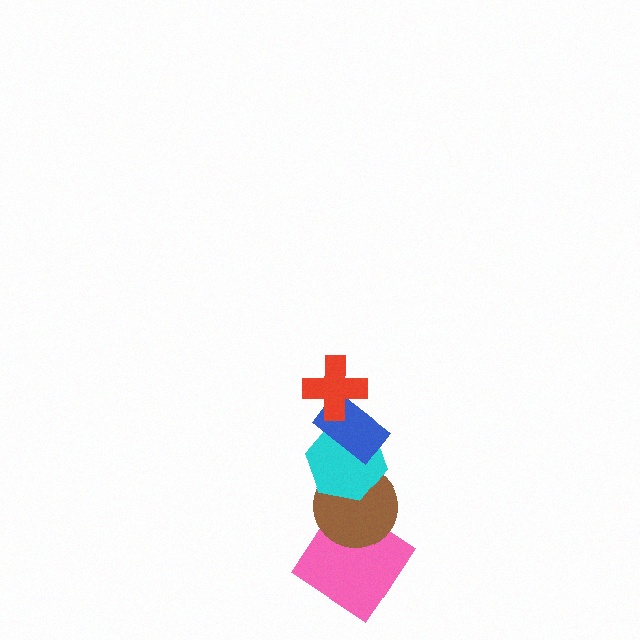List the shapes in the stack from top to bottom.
From top to bottom: the red cross, the blue rectangle, the cyan hexagon, the brown circle, the pink diamond.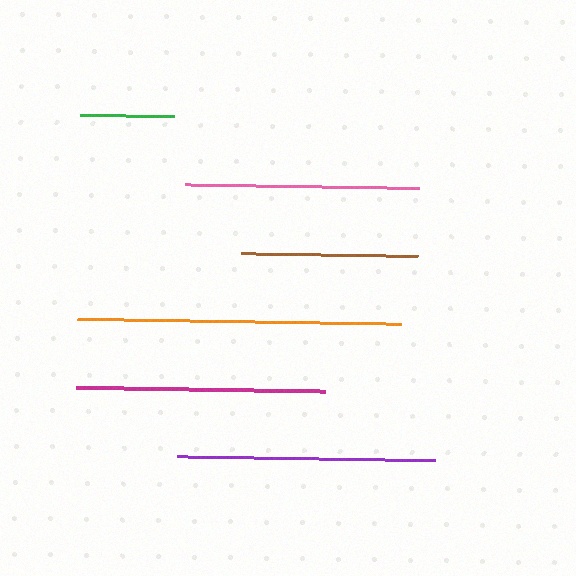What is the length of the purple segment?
The purple segment is approximately 258 pixels long.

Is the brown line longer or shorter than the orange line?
The orange line is longer than the brown line.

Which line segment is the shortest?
The green line is the shortest at approximately 94 pixels.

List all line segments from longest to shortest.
From longest to shortest: orange, purple, magenta, pink, brown, green.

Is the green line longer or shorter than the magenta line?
The magenta line is longer than the green line.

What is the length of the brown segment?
The brown segment is approximately 177 pixels long.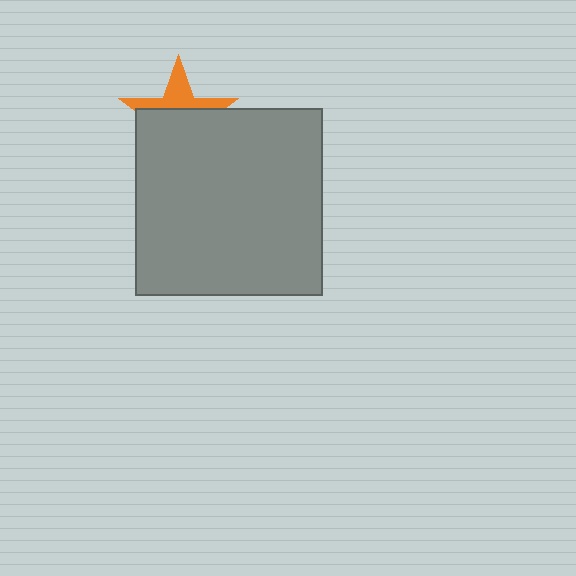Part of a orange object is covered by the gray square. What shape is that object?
It is a star.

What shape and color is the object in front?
The object in front is a gray square.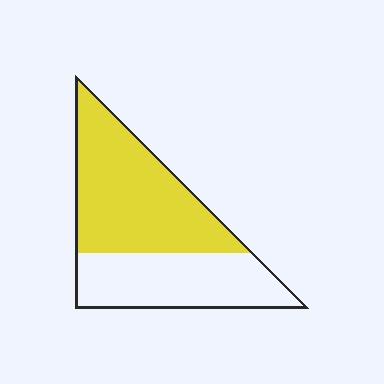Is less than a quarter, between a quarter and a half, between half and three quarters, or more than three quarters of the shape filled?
Between half and three quarters.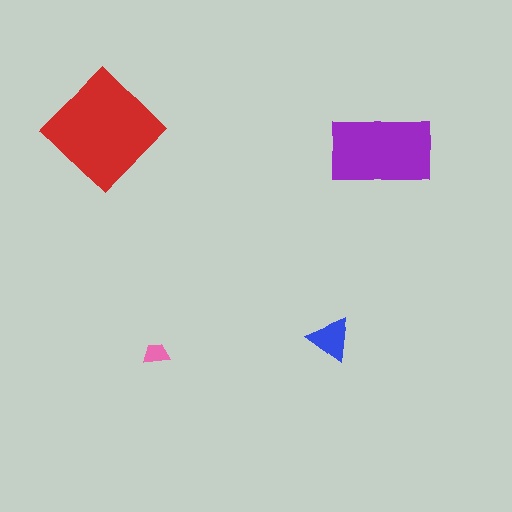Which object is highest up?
The red diamond is topmost.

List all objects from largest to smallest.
The red diamond, the purple rectangle, the blue triangle, the pink trapezoid.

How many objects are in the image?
There are 4 objects in the image.